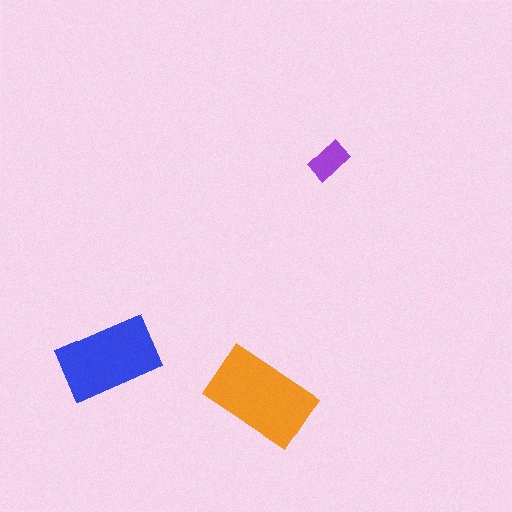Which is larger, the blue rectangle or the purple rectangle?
The blue one.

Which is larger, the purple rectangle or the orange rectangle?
The orange one.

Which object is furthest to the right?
The purple rectangle is rightmost.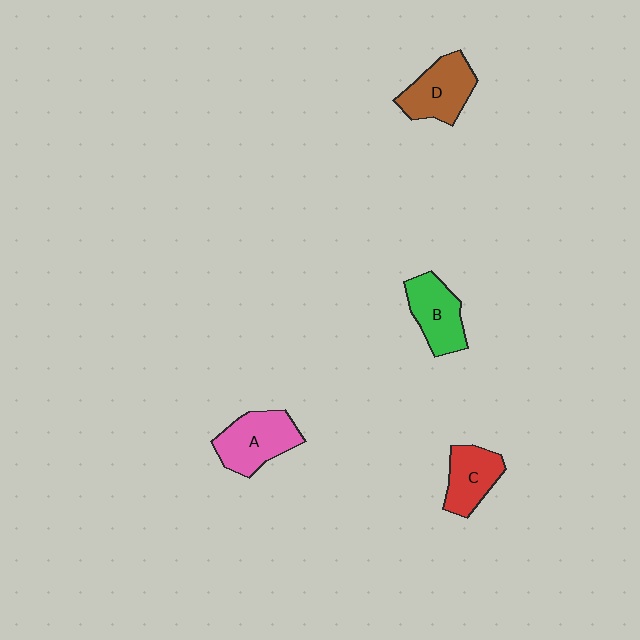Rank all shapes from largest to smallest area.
From largest to smallest: A (pink), D (brown), B (green), C (red).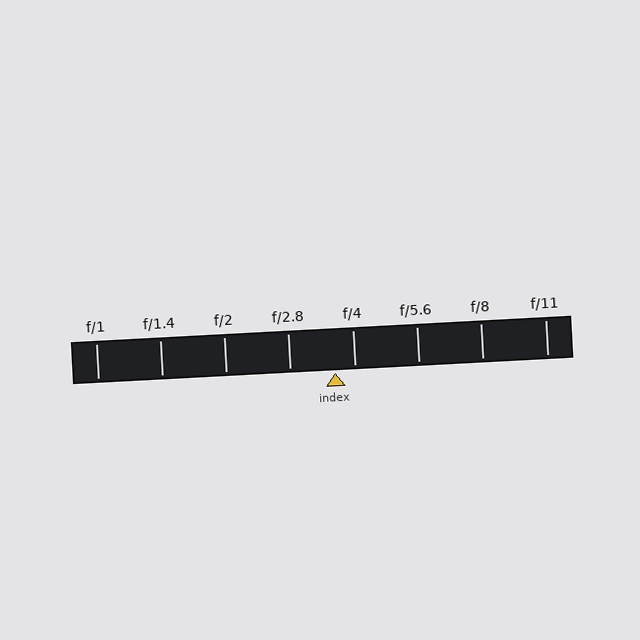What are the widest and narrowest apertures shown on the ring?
The widest aperture shown is f/1 and the narrowest is f/11.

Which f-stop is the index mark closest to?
The index mark is closest to f/4.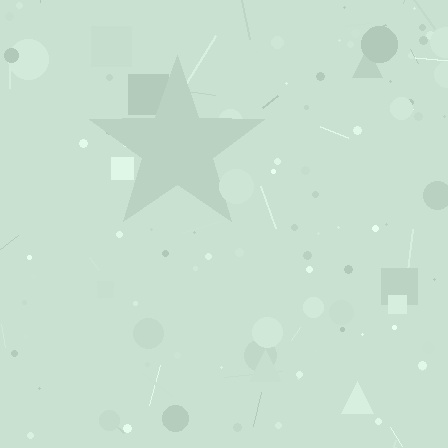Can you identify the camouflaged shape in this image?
The camouflaged shape is a star.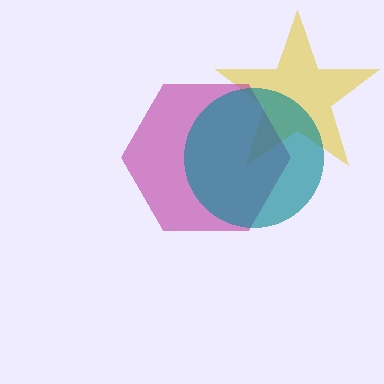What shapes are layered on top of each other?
The layered shapes are: a yellow star, a magenta hexagon, a teal circle.